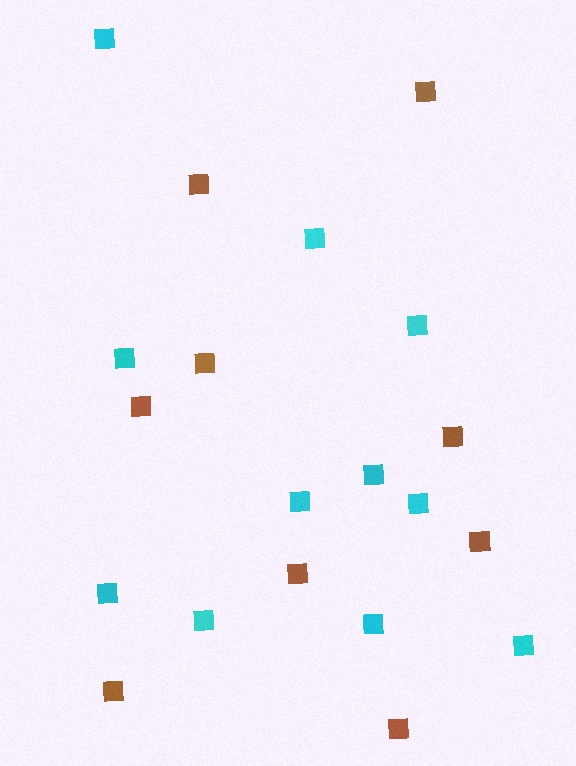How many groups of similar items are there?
There are 2 groups: one group of brown squares (9) and one group of cyan squares (11).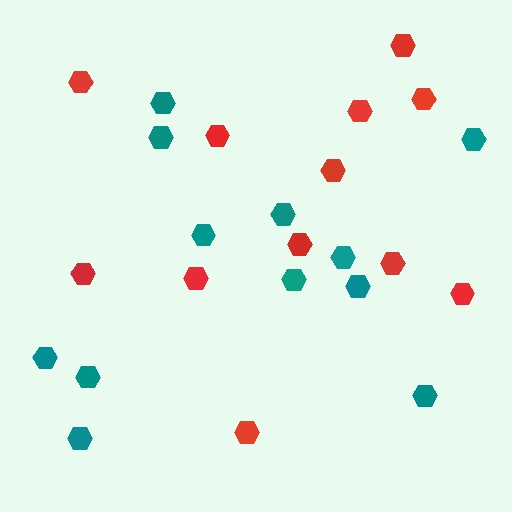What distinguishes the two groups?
There are 2 groups: one group of red hexagons (12) and one group of teal hexagons (12).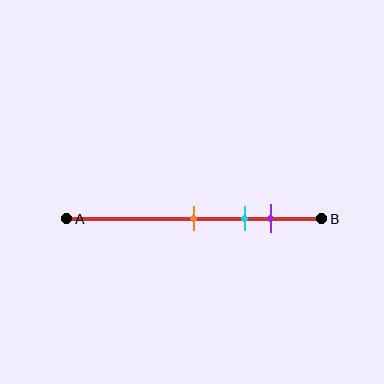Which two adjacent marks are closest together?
The cyan and purple marks are the closest adjacent pair.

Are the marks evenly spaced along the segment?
Yes, the marks are approximately evenly spaced.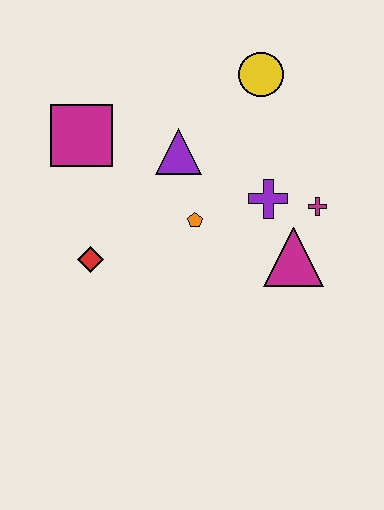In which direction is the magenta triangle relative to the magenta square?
The magenta triangle is to the right of the magenta square.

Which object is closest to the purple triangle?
The orange pentagon is closest to the purple triangle.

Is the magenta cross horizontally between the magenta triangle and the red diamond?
No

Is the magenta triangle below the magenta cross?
Yes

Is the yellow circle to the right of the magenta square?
Yes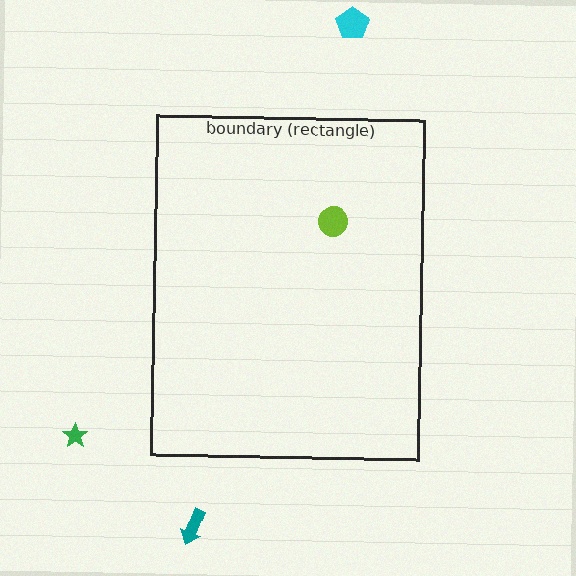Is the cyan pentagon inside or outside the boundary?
Outside.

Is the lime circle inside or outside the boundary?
Inside.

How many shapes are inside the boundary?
1 inside, 3 outside.